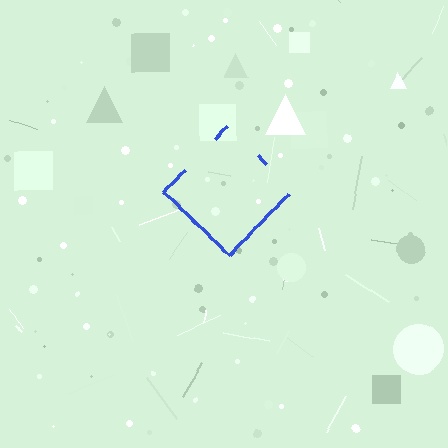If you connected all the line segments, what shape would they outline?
They would outline a diamond.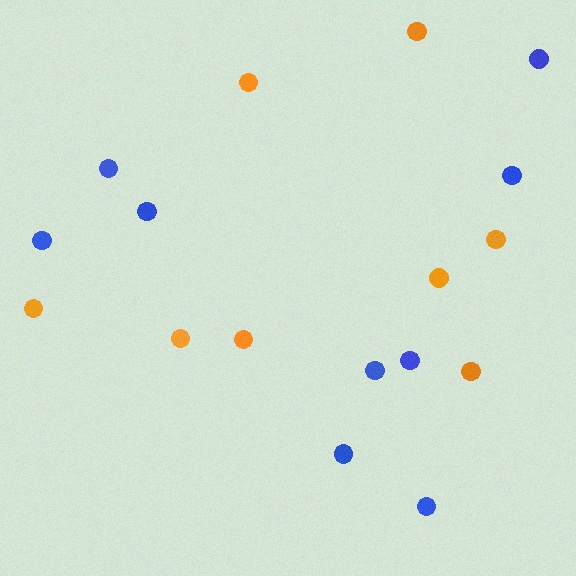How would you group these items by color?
There are 2 groups: one group of orange circles (8) and one group of blue circles (9).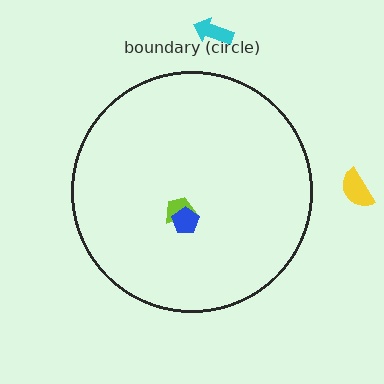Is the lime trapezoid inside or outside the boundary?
Inside.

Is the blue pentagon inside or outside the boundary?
Inside.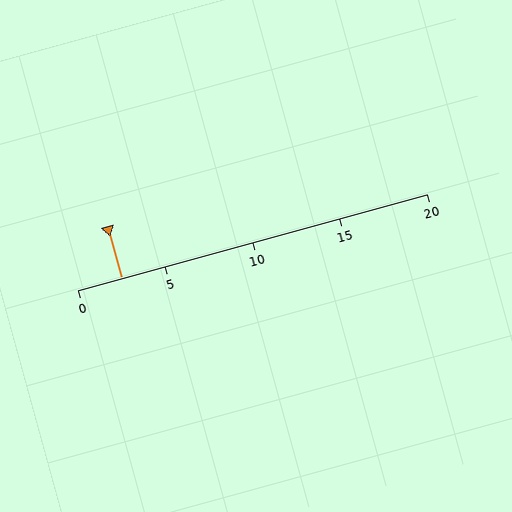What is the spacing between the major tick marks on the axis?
The major ticks are spaced 5 apart.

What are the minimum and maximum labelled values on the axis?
The axis runs from 0 to 20.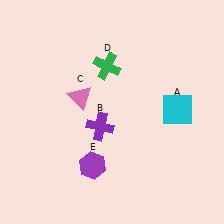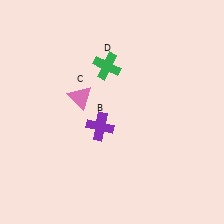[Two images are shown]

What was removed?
The purple hexagon (E), the cyan square (A) were removed in Image 2.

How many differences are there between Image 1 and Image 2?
There are 2 differences between the two images.